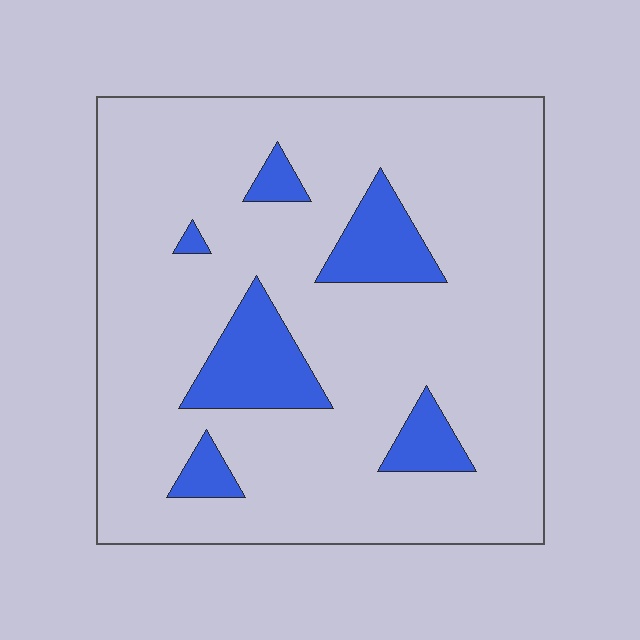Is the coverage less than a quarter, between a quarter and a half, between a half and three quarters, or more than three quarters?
Less than a quarter.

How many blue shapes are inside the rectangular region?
6.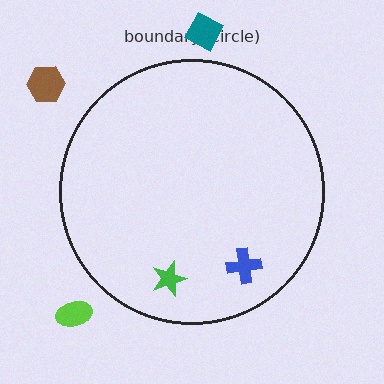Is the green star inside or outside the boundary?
Inside.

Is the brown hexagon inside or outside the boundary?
Outside.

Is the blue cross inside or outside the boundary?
Inside.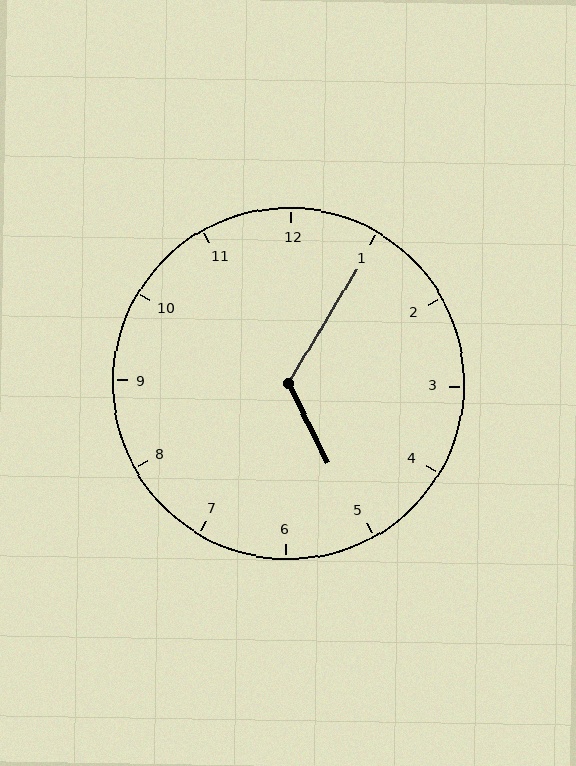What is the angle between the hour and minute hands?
Approximately 122 degrees.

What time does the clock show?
5:05.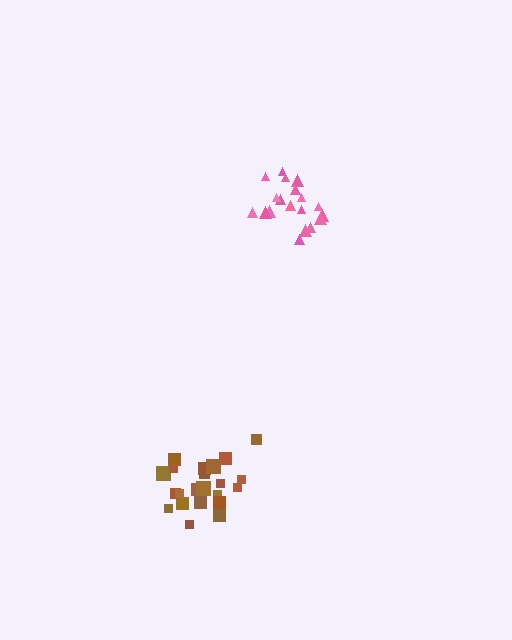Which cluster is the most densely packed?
Brown.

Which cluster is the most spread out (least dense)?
Pink.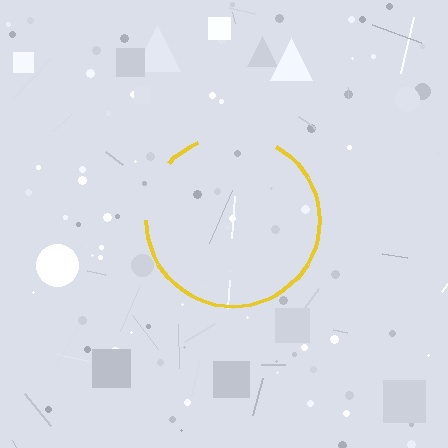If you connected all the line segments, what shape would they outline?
They would outline a circle.